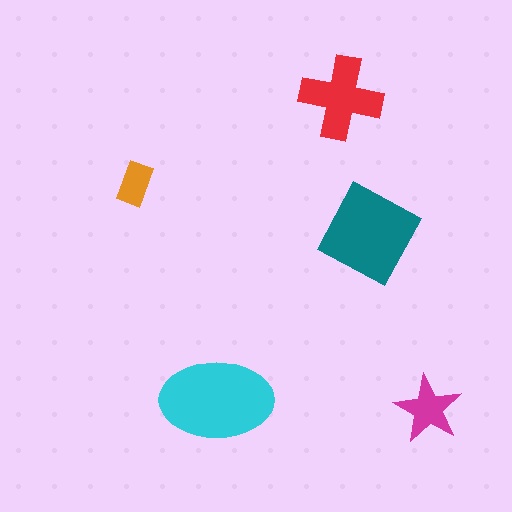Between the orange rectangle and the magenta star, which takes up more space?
The magenta star.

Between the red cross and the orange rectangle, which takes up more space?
The red cross.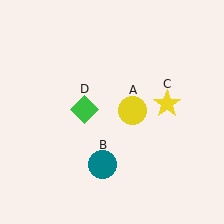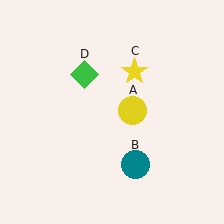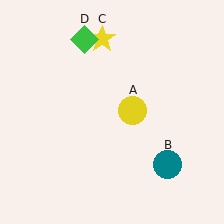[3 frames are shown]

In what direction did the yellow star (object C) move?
The yellow star (object C) moved up and to the left.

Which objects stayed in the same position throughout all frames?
Yellow circle (object A) remained stationary.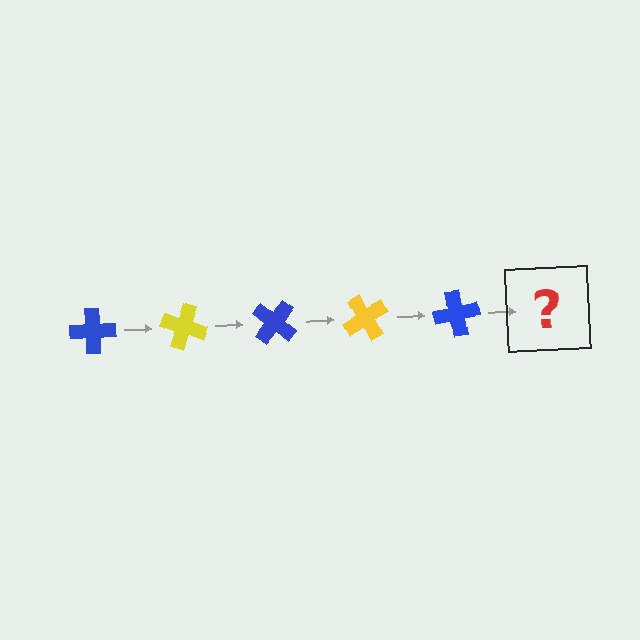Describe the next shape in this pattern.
It should be a yellow cross, rotated 100 degrees from the start.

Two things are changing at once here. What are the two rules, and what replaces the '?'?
The two rules are that it rotates 20 degrees each step and the color cycles through blue and yellow. The '?' should be a yellow cross, rotated 100 degrees from the start.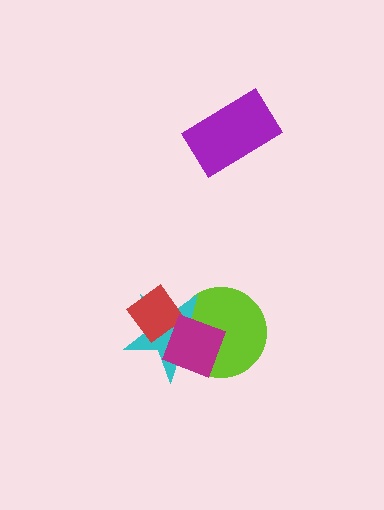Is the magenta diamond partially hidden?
No, no other shape covers it.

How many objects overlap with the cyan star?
3 objects overlap with the cyan star.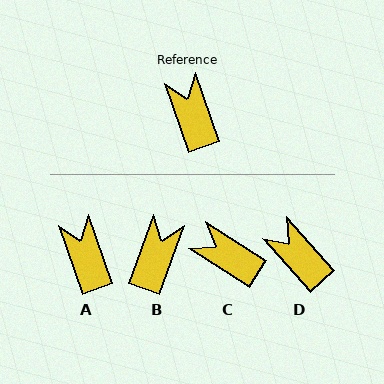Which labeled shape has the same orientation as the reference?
A.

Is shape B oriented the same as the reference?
No, it is off by about 39 degrees.